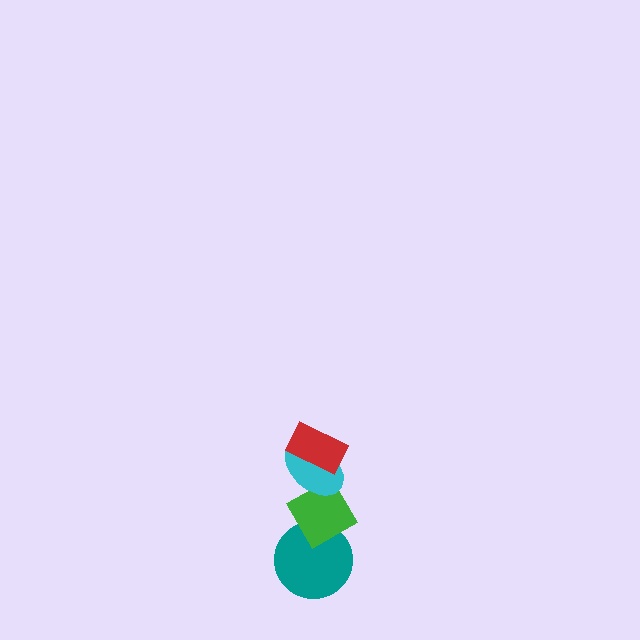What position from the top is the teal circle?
The teal circle is 4th from the top.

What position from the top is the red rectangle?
The red rectangle is 1st from the top.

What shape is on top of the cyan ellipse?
The red rectangle is on top of the cyan ellipse.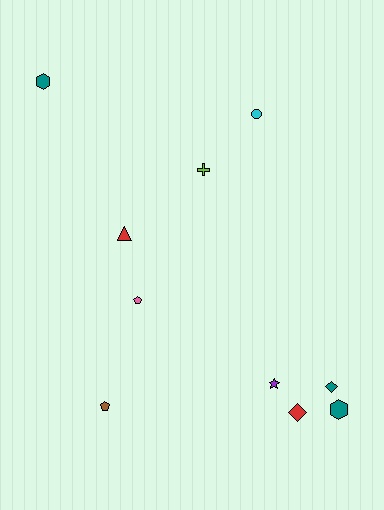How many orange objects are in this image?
There are no orange objects.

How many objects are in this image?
There are 10 objects.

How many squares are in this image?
There are no squares.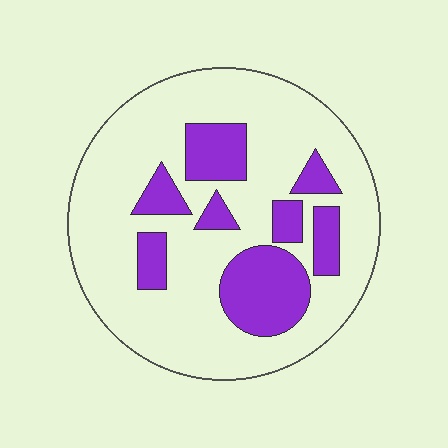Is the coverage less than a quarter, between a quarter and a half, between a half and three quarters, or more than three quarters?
Less than a quarter.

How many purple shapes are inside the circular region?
8.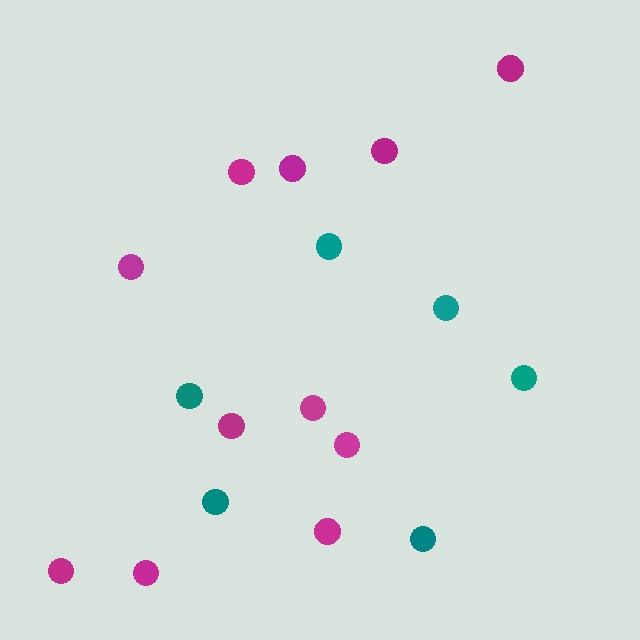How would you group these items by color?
There are 2 groups: one group of teal circles (6) and one group of magenta circles (11).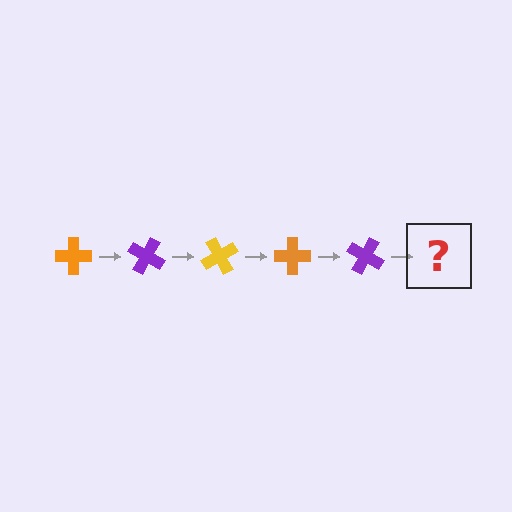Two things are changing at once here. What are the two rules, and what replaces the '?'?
The two rules are that it rotates 30 degrees each step and the color cycles through orange, purple, and yellow. The '?' should be a yellow cross, rotated 150 degrees from the start.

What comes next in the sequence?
The next element should be a yellow cross, rotated 150 degrees from the start.